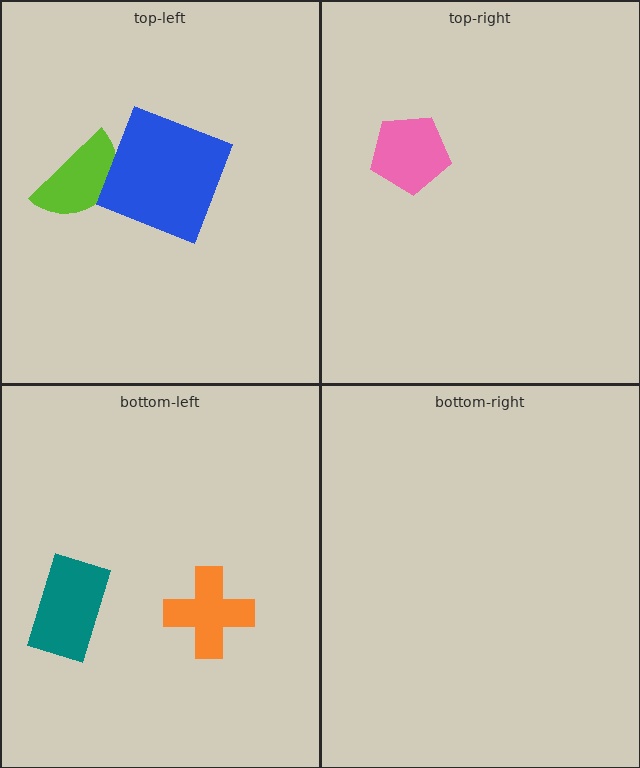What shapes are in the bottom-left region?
The teal rectangle, the orange cross.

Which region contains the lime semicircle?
The top-left region.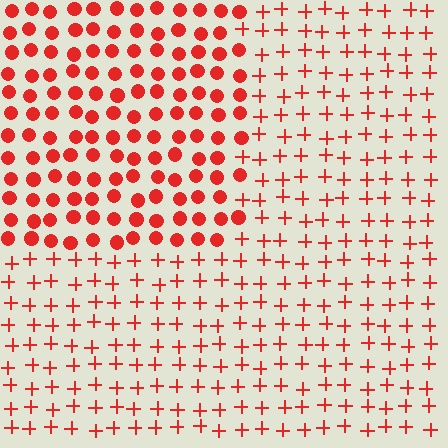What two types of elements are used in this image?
The image uses circles inside the rectangle region and plus signs outside it.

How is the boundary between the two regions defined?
The boundary is defined by a change in element shape: circles inside vs. plus signs outside. All elements share the same color and spacing.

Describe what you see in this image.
The image is filled with small red elements arranged in a uniform grid. A rectangle-shaped region contains circles, while the surrounding area contains plus signs. The boundary is defined purely by the change in element shape.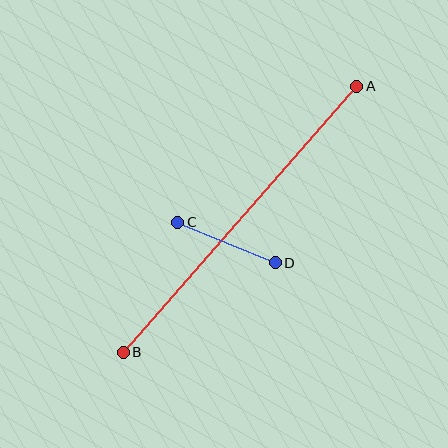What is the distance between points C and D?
The distance is approximately 105 pixels.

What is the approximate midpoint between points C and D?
The midpoint is at approximately (226, 243) pixels.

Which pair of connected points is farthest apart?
Points A and B are farthest apart.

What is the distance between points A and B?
The distance is approximately 354 pixels.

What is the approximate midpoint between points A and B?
The midpoint is at approximately (240, 219) pixels.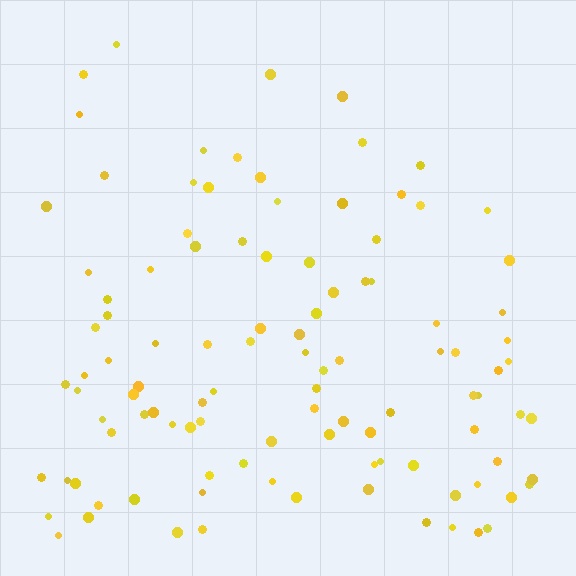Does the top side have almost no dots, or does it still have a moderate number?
Still a moderate number, just noticeably fewer than the bottom.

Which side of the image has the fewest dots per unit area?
The top.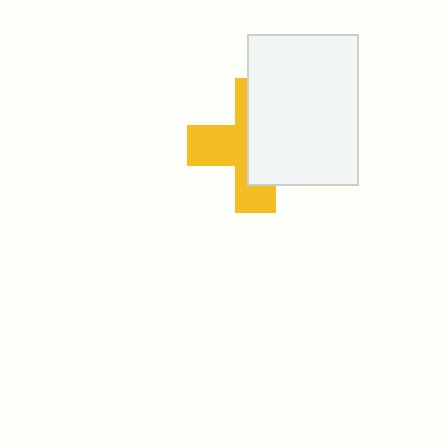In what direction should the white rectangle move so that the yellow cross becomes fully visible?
The white rectangle should move right. That is the shortest direction to clear the overlap and leave the yellow cross fully visible.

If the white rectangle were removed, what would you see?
You would see the complete yellow cross.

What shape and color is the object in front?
The object in front is a white rectangle.